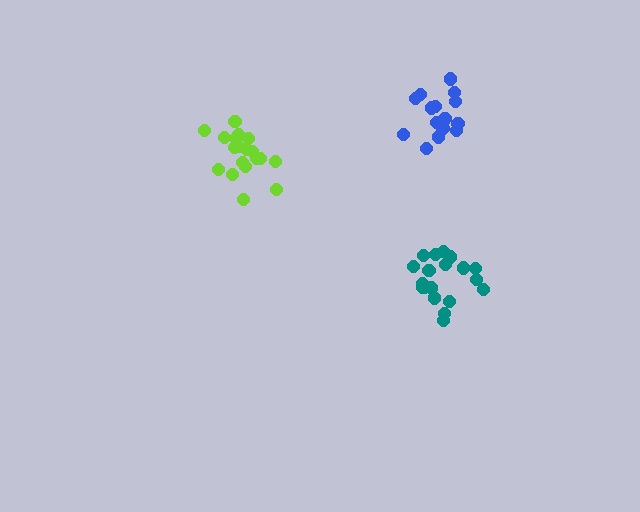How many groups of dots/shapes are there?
There are 3 groups.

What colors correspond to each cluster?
The clusters are colored: teal, lime, blue.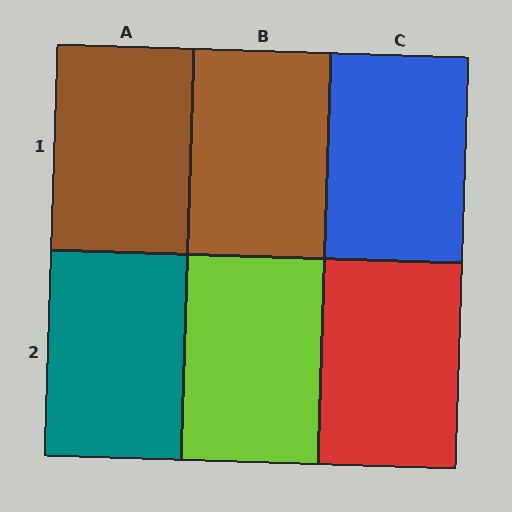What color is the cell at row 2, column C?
Red.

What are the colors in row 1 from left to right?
Brown, brown, blue.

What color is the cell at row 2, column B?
Lime.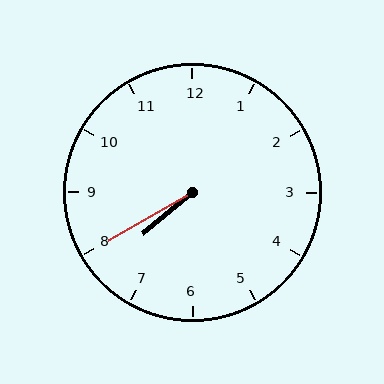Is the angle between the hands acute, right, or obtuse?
It is acute.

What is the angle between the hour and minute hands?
Approximately 10 degrees.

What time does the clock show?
7:40.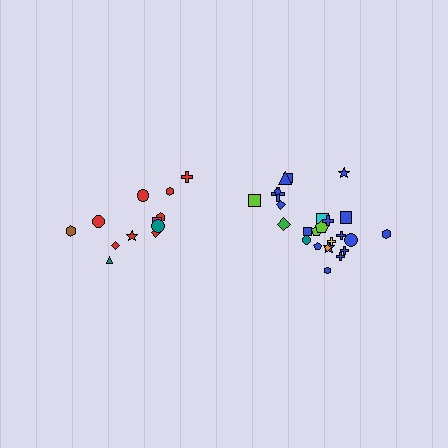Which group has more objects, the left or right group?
The right group.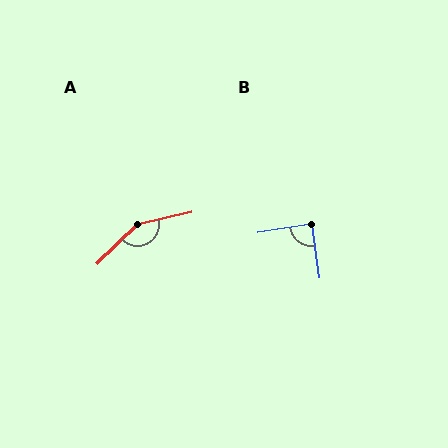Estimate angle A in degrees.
Approximately 148 degrees.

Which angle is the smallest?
B, at approximately 89 degrees.